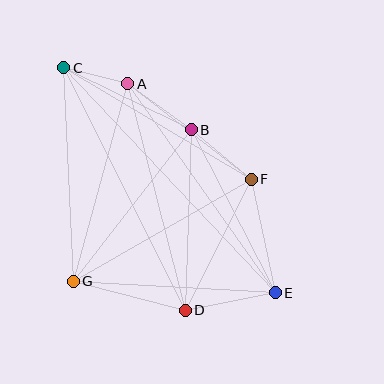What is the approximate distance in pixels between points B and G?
The distance between B and G is approximately 192 pixels.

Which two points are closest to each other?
Points A and C are closest to each other.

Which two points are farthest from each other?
Points C and E are farthest from each other.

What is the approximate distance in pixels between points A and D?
The distance between A and D is approximately 234 pixels.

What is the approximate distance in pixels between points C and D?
The distance between C and D is approximately 271 pixels.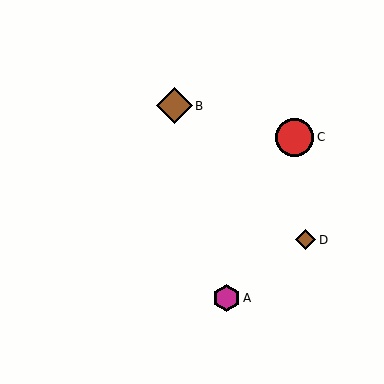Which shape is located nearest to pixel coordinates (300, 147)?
The red circle (labeled C) at (295, 137) is nearest to that location.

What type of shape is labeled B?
Shape B is a brown diamond.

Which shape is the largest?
The red circle (labeled C) is the largest.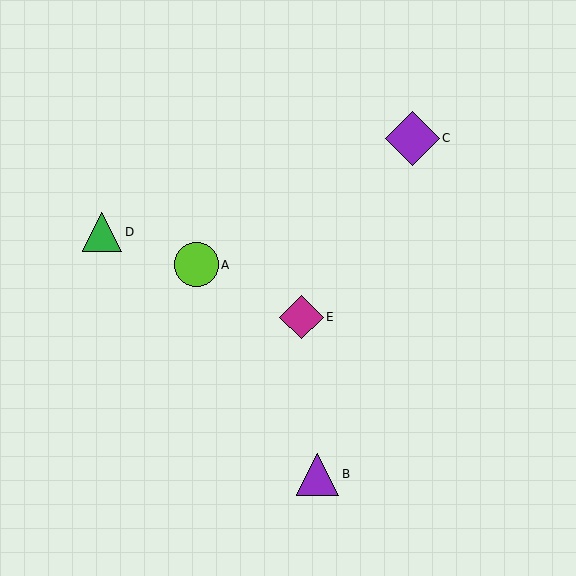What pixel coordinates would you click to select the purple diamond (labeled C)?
Click at (412, 138) to select the purple diamond C.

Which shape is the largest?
The purple diamond (labeled C) is the largest.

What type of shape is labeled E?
Shape E is a magenta diamond.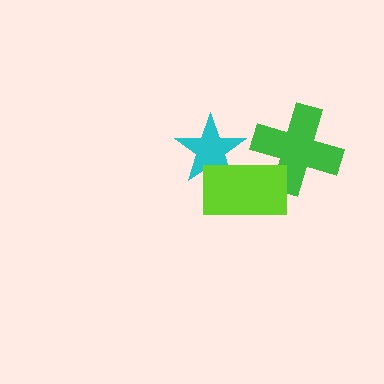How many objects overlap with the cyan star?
1 object overlaps with the cyan star.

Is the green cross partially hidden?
Yes, it is partially covered by another shape.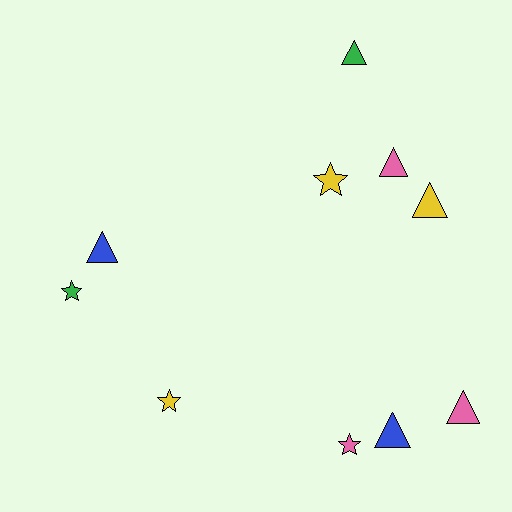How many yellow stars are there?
There are 2 yellow stars.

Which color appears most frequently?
Pink, with 3 objects.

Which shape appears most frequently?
Triangle, with 6 objects.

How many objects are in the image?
There are 10 objects.